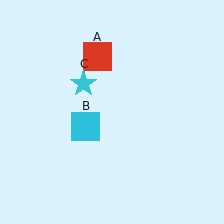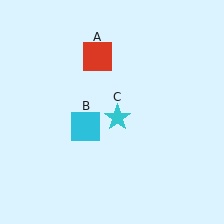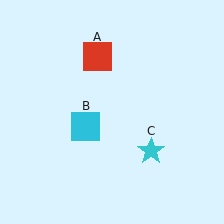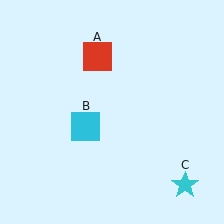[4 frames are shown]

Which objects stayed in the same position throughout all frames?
Red square (object A) and cyan square (object B) remained stationary.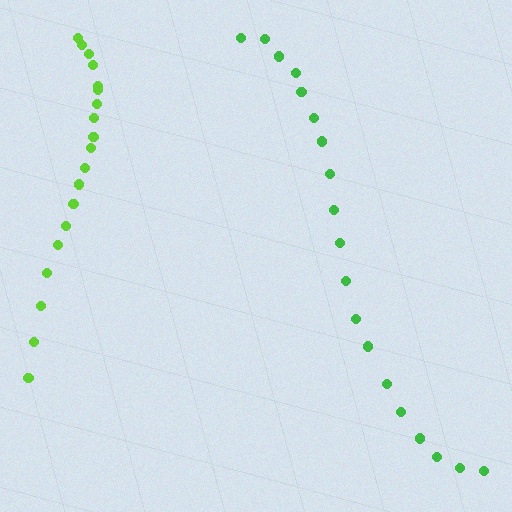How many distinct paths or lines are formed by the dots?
There are 2 distinct paths.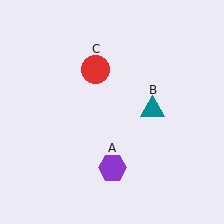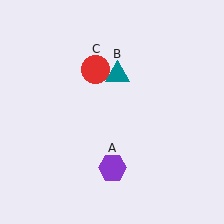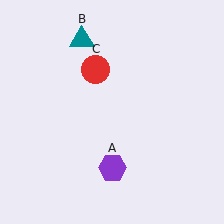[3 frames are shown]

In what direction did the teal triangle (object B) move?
The teal triangle (object B) moved up and to the left.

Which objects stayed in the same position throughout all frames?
Purple hexagon (object A) and red circle (object C) remained stationary.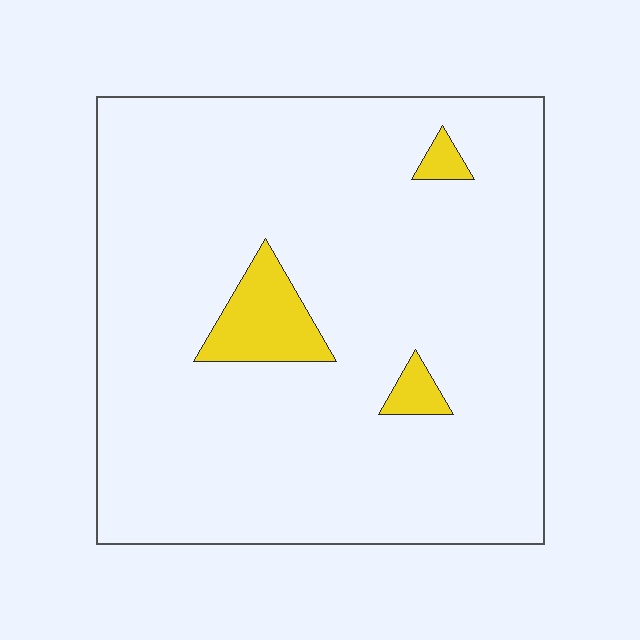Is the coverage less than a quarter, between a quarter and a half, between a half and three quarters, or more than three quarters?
Less than a quarter.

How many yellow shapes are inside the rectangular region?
3.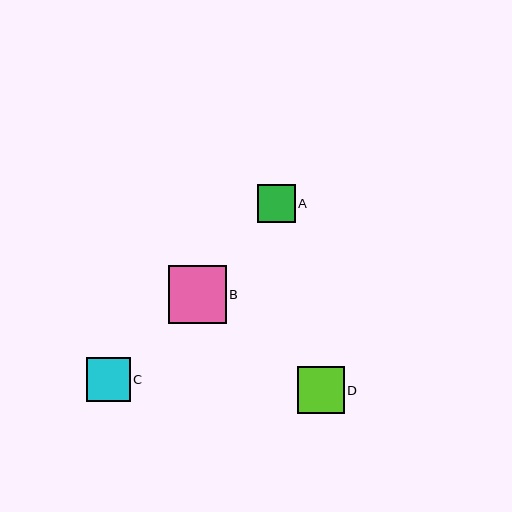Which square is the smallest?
Square A is the smallest with a size of approximately 38 pixels.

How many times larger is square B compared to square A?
Square B is approximately 1.5 times the size of square A.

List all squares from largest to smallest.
From largest to smallest: B, D, C, A.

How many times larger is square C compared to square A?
Square C is approximately 1.2 times the size of square A.